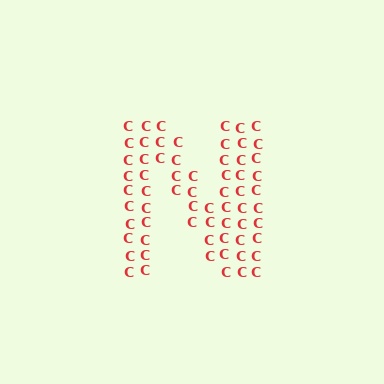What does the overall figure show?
The overall figure shows the letter N.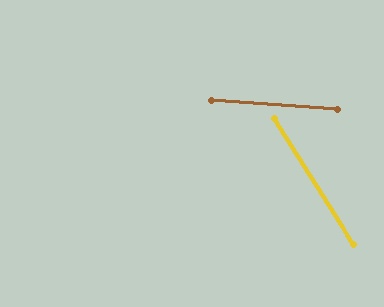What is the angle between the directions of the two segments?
Approximately 54 degrees.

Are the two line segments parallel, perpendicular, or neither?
Neither parallel nor perpendicular — they differ by about 54°.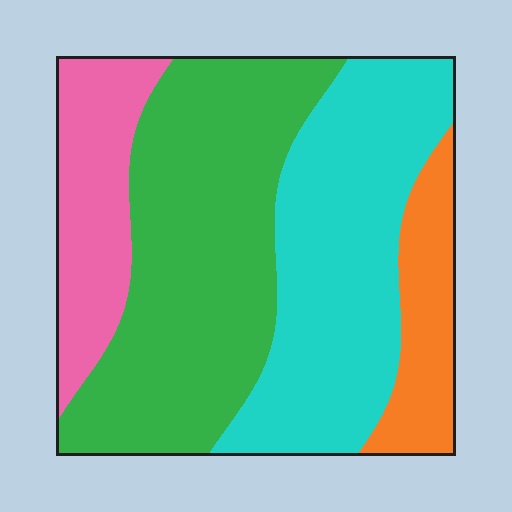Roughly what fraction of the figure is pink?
Pink covers 15% of the figure.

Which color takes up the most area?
Green, at roughly 40%.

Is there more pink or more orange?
Pink.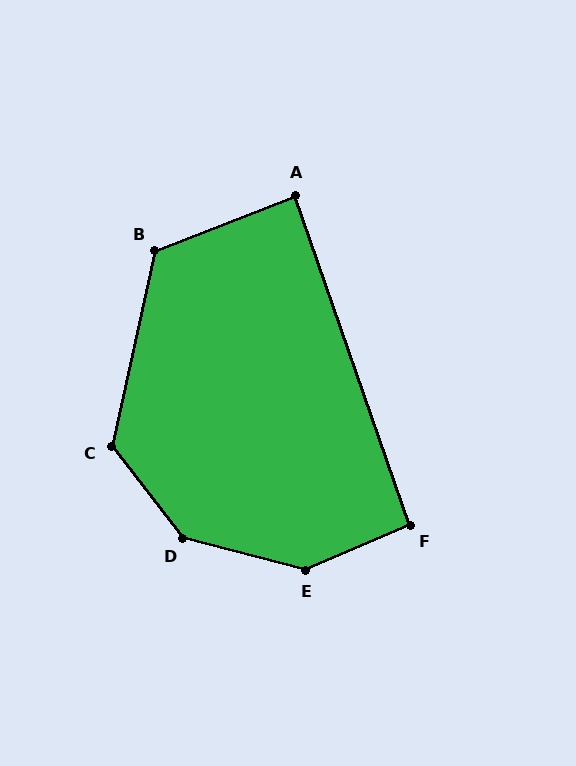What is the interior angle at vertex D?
Approximately 142 degrees (obtuse).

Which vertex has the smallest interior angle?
A, at approximately 88 degrees.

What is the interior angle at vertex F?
Approximately 94 degrees (approximately right).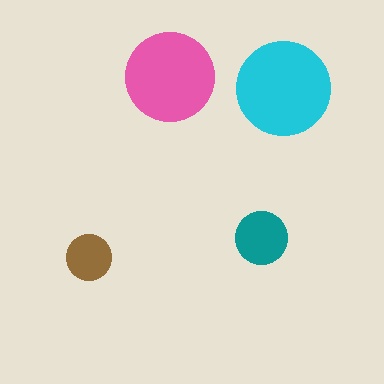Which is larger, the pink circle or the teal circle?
The pink one.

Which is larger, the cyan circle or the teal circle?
The cyan one.